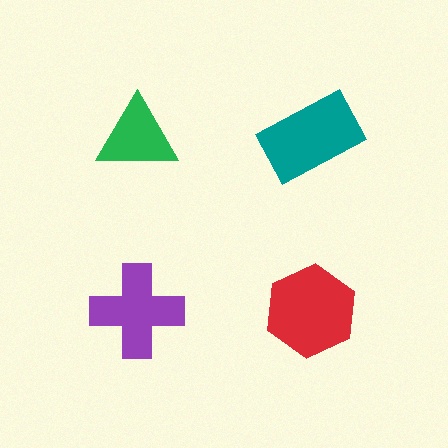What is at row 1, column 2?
A teal rectangle.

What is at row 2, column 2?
A red hexagon.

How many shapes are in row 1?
2 shapes.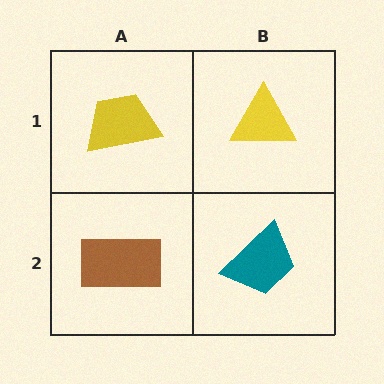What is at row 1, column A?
A yellow trapezoid.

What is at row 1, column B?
A yellow triangle.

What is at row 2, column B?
A teal trapezoid.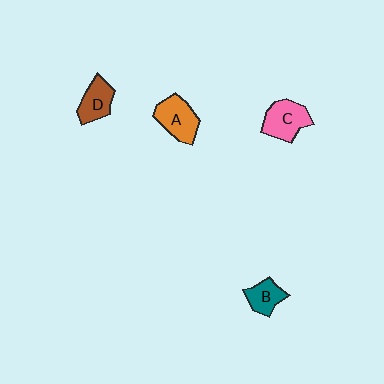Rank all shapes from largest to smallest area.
From largest to smallest: C (pink), A (orange), D (brown), B (teal).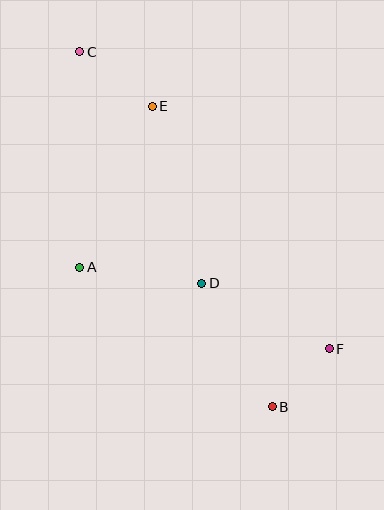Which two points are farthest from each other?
Points B and C are farthest from each other.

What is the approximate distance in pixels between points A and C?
The distance between A and C is approximately 216 pixels.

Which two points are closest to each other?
Points B and F are closest to each other.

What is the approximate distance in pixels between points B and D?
The distance between B and D is approximately 142 pixels.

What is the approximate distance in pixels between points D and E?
The distance between D and E is approximately 184 pixels.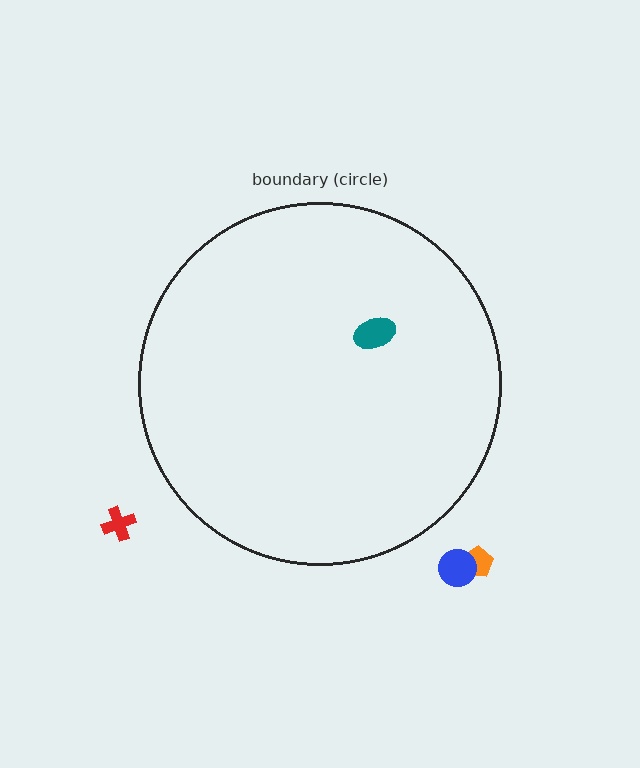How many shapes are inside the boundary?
1 inside, 3 outside.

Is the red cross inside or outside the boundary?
Outside.